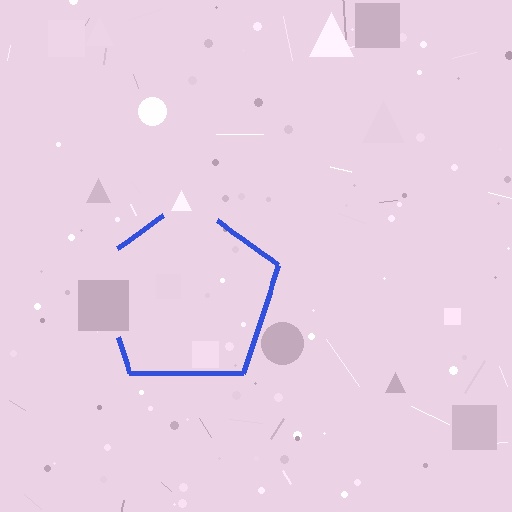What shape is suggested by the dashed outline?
The dashed outline suggests a pentagon.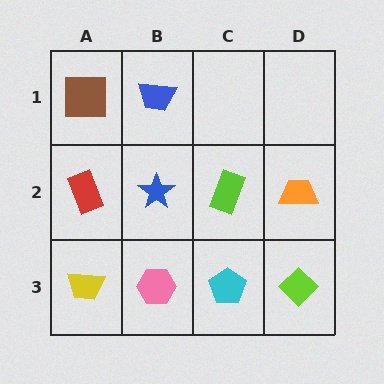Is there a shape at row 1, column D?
No, that cell is empty.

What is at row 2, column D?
An orange trapezoid.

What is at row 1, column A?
A brown square.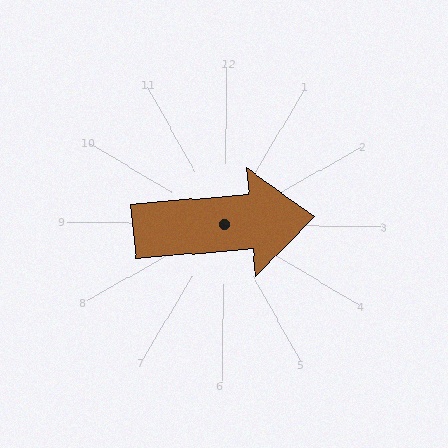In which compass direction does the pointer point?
East.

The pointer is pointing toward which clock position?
Roughly 3 o'clock.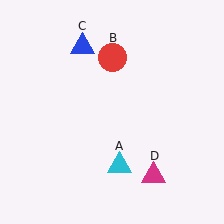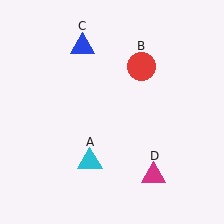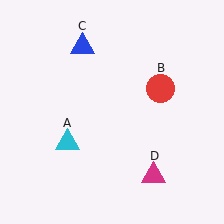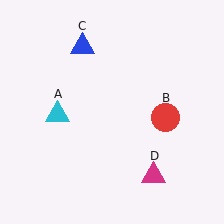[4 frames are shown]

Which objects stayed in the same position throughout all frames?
Blue triangle (object C) and magenta triangle (object D) remained stationary.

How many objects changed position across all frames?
2 objects changed position: cyan triangle (object A), red circle (object B).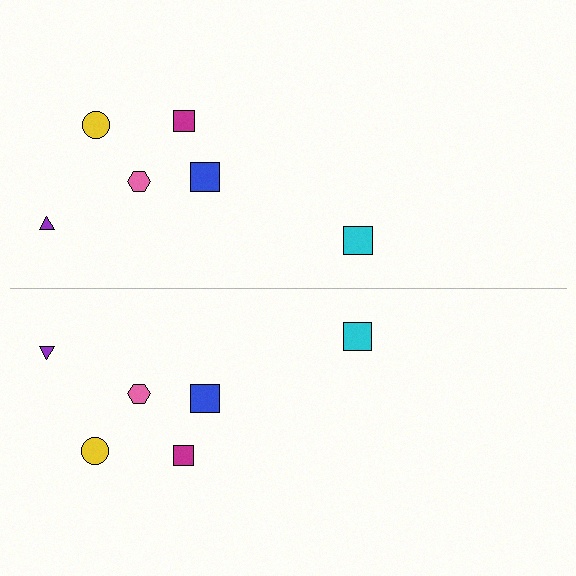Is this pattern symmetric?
Yes, this pattern has bilateral (reflection) symmetry.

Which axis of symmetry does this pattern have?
The pattern has a horizontal axis of symmetry running through the center of the image.